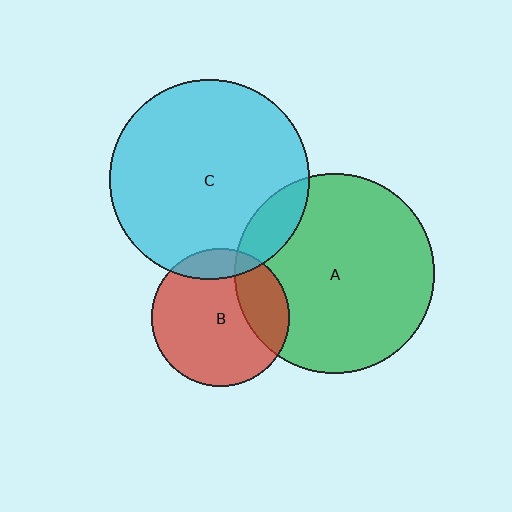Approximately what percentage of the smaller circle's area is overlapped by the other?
Approximately 10%.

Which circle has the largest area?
Circle A (green).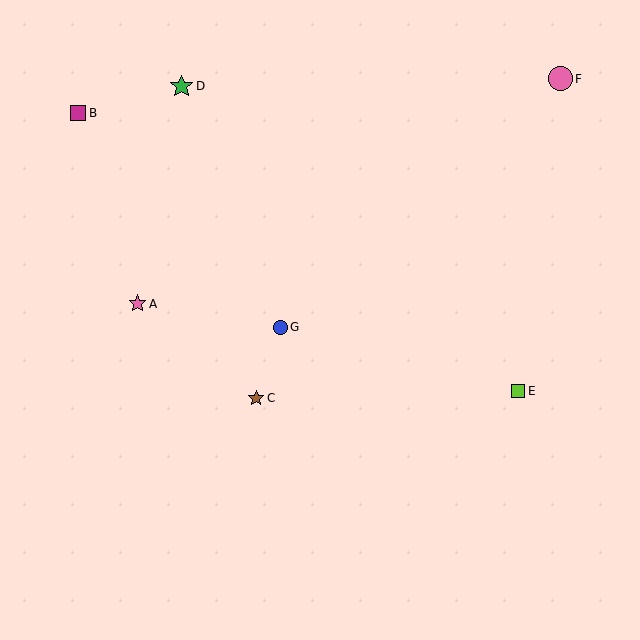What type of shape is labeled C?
Shape C is a brown star.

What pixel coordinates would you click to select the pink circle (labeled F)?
Click at (560, 79) to select the pink circle F.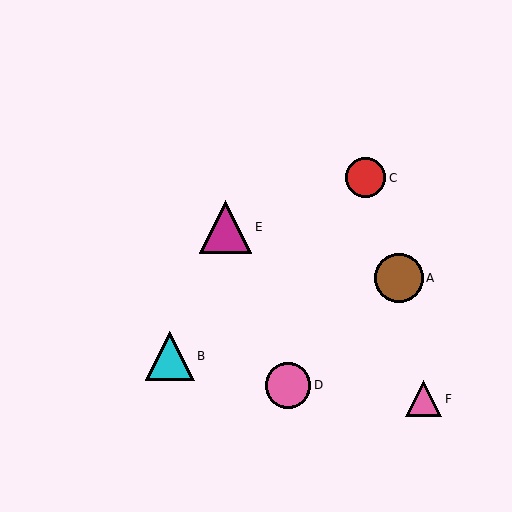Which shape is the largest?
The magenta triangle (labeled E) is the largest.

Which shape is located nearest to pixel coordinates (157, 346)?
The cyan triangle (labeled B) at (170, 356) is nearest to that location.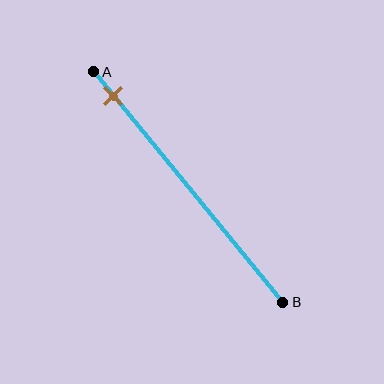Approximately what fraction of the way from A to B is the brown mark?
The brown mark is approximately 10% of the way from A to B.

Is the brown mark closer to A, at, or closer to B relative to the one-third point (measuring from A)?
The brown mark is closer to point A than the one-third point of segment AB.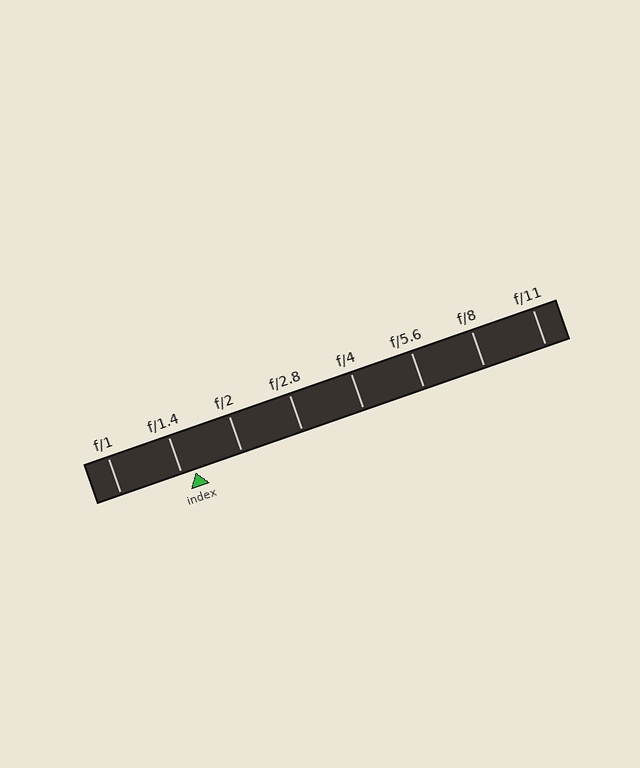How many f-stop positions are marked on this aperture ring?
There are 8 f-stop positions marked.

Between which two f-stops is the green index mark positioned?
The index mark is between f/1.4 and f/2.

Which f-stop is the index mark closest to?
The index mark is closest to f/1.4.